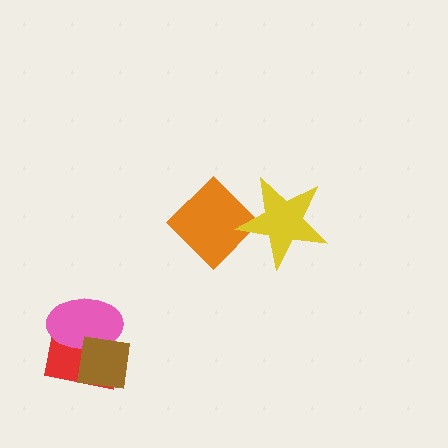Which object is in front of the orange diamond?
The yellow star is in front of the orange diamond.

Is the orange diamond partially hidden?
Yes, it is partially covered by another shape.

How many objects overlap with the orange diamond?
1 object overlaps with the orange diamond.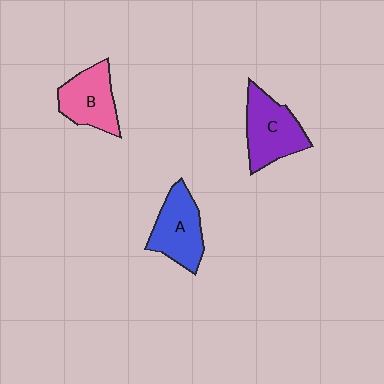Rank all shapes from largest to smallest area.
From largest to smallest: C (purple), A (blue), B (pink).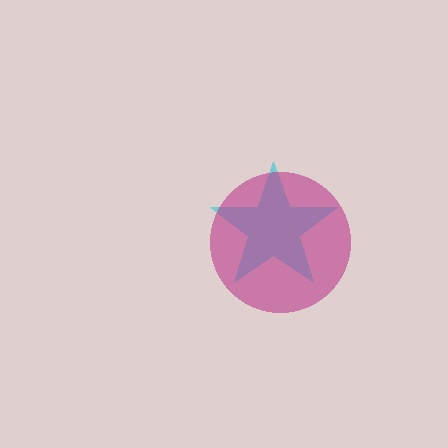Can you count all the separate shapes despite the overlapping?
Yes, there are 2 separate shapes.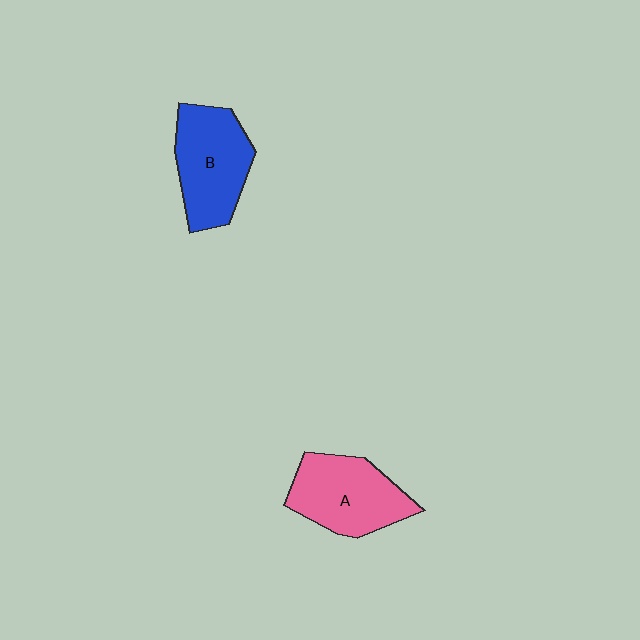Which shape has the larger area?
Shape B (blue).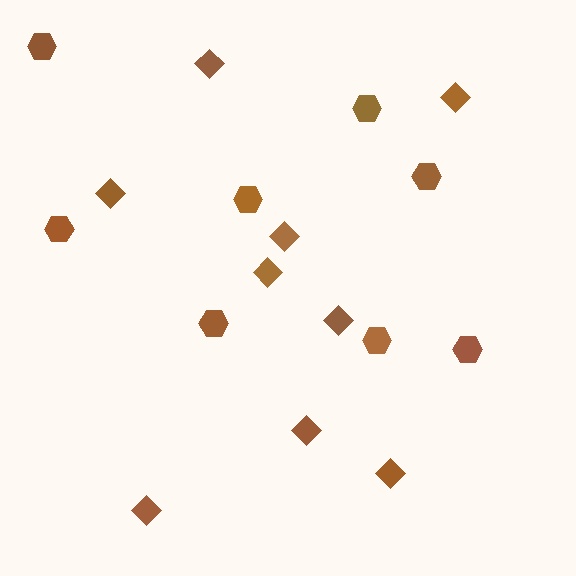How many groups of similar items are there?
There are 2 groups: one group of diamonds (9) and one group of hexagons (8).